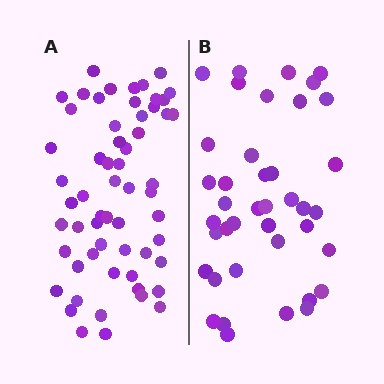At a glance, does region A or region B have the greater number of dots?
Region A (the left region) has more dots.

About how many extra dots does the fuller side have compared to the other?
Region A has approximately 20 more dots than region B.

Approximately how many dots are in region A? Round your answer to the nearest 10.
About 60 dots. (The exact count is 59, which rounds to 60.)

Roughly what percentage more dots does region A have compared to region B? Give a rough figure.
About 50% more.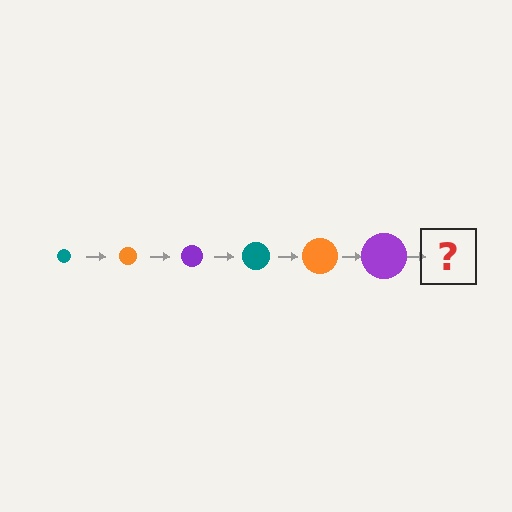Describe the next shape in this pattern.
It should be a teal circle, larger than the previous one.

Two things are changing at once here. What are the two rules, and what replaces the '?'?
The two rules are that the circle grows larger each step and the color cycles through teal, orange, and purple. The '?' should be a teal circle, larger than the previous one.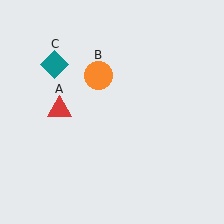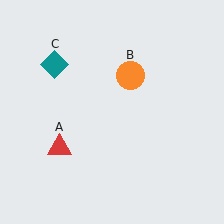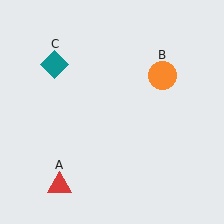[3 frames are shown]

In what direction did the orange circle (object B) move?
The orange circle (object B) moved right.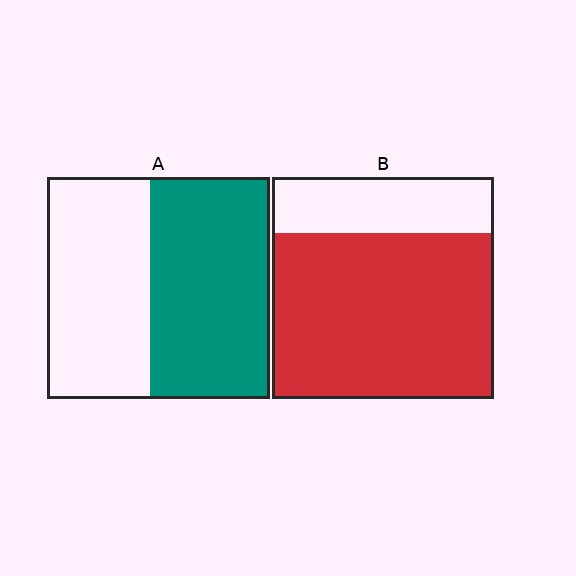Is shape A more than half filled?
Roughly half.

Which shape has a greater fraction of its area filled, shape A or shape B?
Shape B.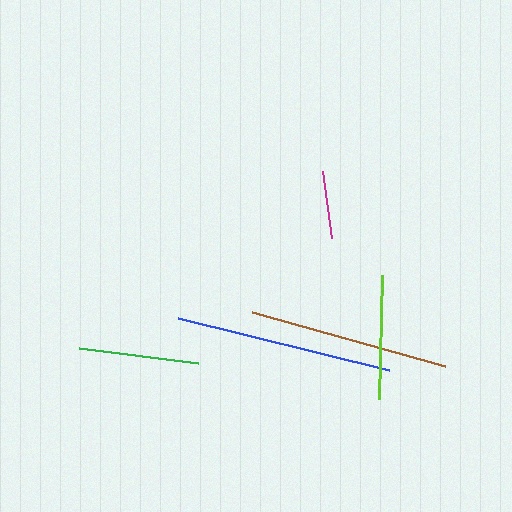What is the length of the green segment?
The green segment is approximately 120 pixels long.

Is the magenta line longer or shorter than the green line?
The green line is longer than the magenta line.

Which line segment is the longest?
The blue line is the longest at approximately 217 pixels.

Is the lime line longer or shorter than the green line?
The lime line is longer than the green line.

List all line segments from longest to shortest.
From longest to shortest: blue, brown, lime, green, magenta.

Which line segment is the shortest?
The magenta line is the shortest at approximately 67 pixels.